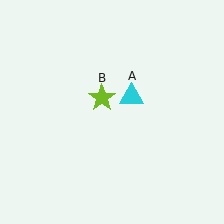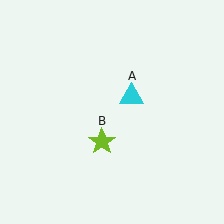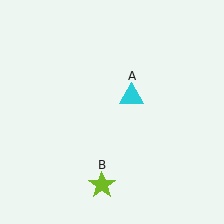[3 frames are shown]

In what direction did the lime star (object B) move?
The lime star (object B) moved down.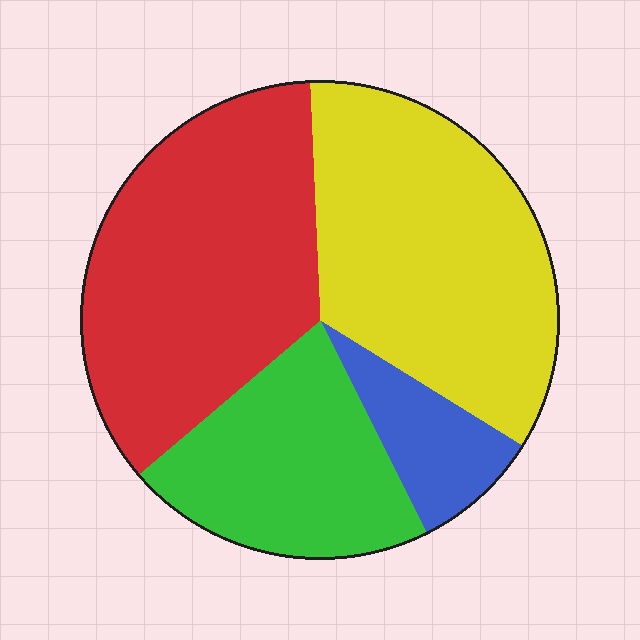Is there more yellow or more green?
Yellow.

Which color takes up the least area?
Blue, at roughly 10%.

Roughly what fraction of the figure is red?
Red takes up about three eighths (3/8) of the figure.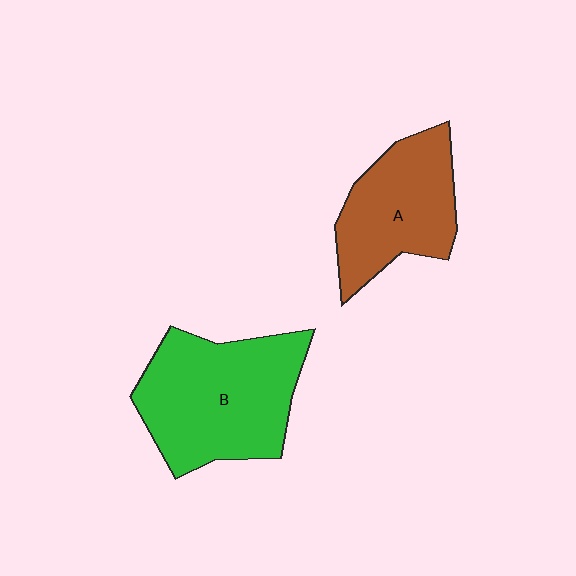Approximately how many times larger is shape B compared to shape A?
Approximately 1.4 times.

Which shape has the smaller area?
Shape A (brown).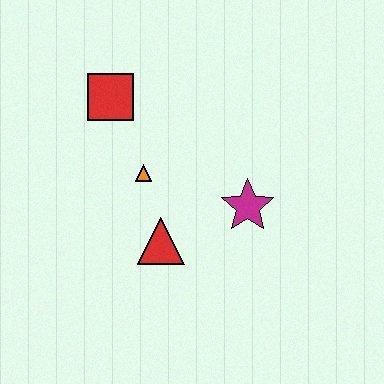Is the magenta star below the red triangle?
No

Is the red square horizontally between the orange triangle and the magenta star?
No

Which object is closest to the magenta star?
The red triangle is closest to the magenta star.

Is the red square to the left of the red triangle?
Yes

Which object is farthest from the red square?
The magenta star is farthest from the red square.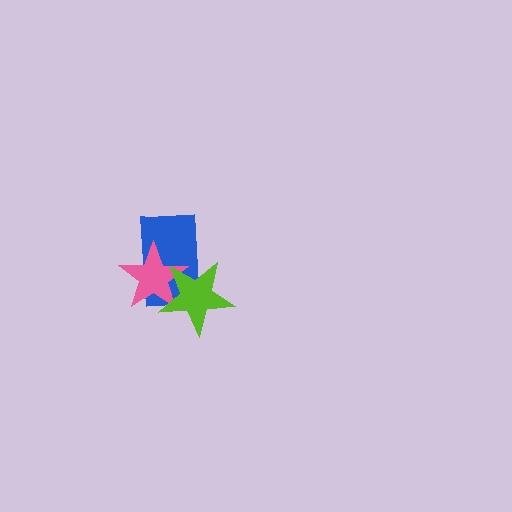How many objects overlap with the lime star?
2 objects overlap with the lime star.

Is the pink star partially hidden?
Yes, it is partially covered by another shape.